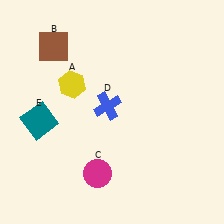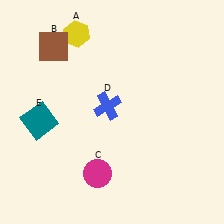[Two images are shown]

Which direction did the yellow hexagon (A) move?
The yellow hexagon (A) moved up.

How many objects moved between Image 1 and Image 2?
1 object moved between the two images.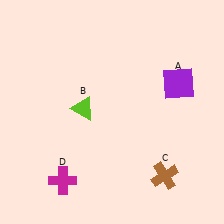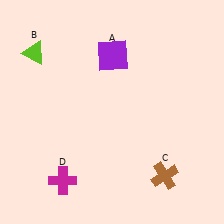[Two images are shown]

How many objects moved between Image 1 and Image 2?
2 objects moved between the two images.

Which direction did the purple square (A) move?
The purple square (A) moved left.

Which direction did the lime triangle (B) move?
The lime triangle (B) moved up.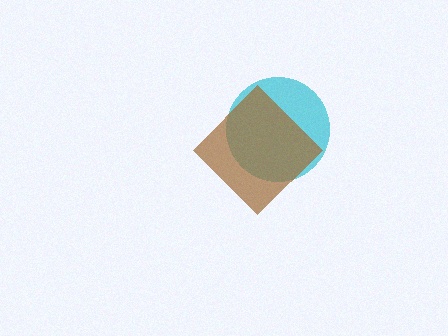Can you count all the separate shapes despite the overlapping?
Yes, there are 2 separate shapes.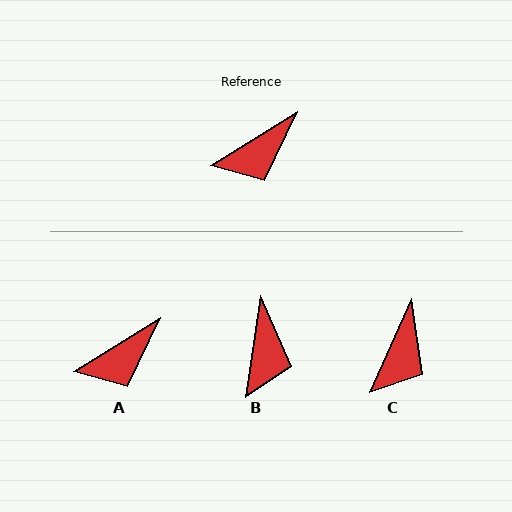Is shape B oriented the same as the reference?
No, it is off by about 49 degrees.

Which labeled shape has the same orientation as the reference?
A.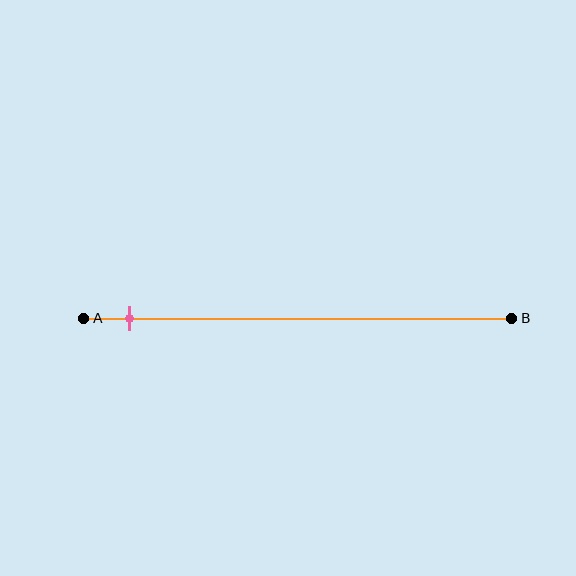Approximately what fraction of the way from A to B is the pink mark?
The pink mark is approximately 10% of the way from A to B.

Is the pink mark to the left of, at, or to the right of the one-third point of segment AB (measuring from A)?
The pink mark is to the left of the one-third point of segment AB.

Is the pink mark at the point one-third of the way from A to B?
No, the mark is at about 10% from A, not at the 33% one-third point.